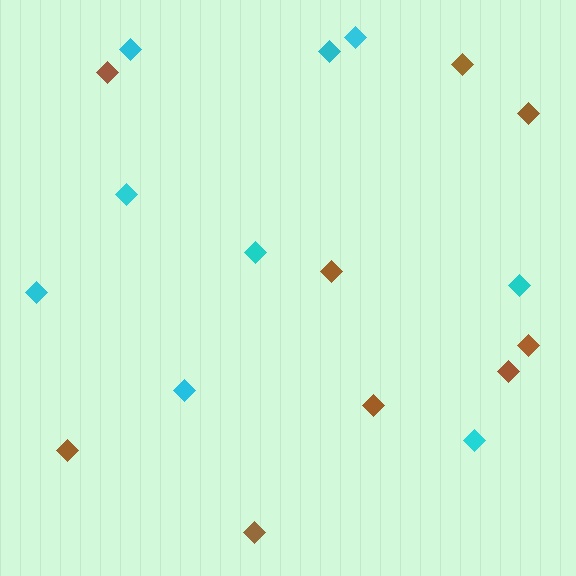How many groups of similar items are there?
There are 2 groups: one group of cyan diamonds (9) and one group of brown diamonds (9).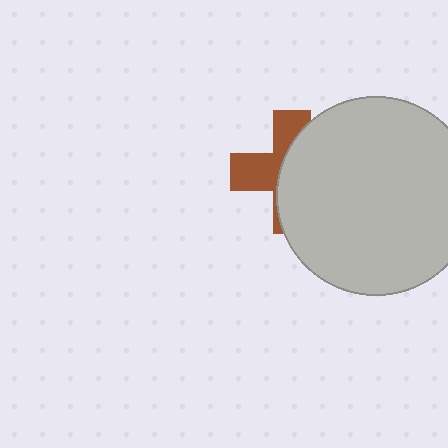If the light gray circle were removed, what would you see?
You would see the complete brown cross.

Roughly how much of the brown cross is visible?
A small part of it is visible (roughly 41%).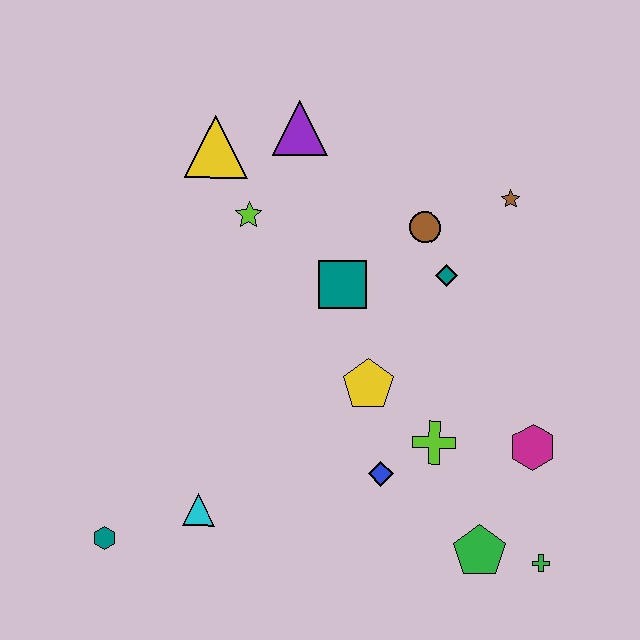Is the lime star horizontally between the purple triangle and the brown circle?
No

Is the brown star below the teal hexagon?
No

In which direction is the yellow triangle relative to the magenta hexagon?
The yellow triangle is to the left of the magenta hexagon.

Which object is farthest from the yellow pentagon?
The teal hexagon is farthest from the yellow pentagon.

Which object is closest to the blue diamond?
The lime cross is closest to the blue diamond.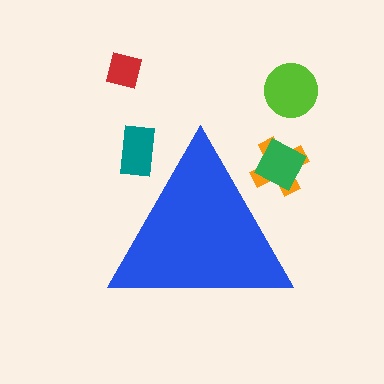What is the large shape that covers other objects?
A blue triangle.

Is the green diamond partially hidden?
Yes, the green diamond is partially hidden behind the blue triangle.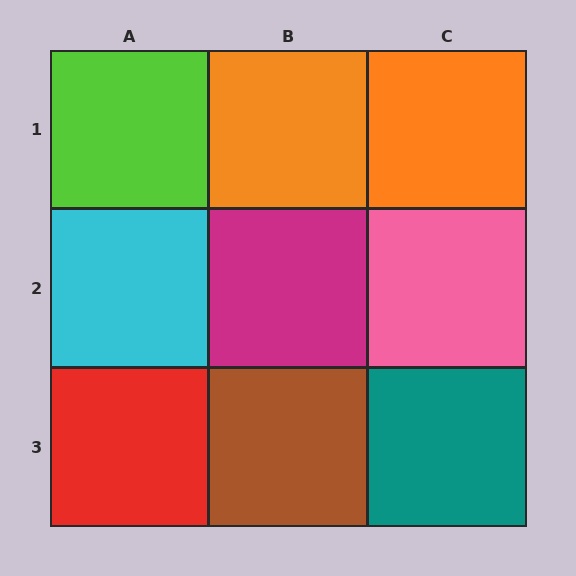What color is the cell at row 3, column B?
Brown.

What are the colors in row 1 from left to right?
Lime, orange, orange.